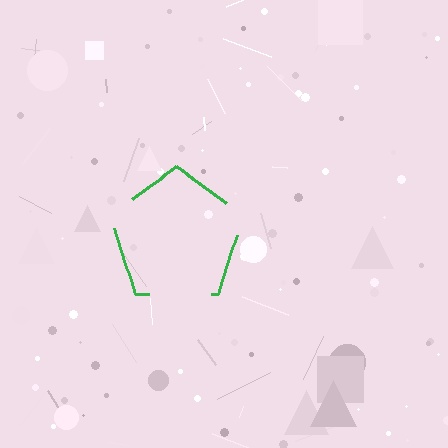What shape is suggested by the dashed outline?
The dashed outline suggests a pentagon.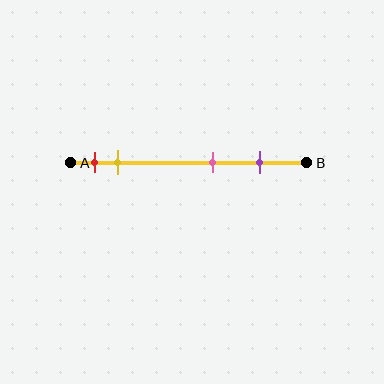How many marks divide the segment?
There are 4 marks dividing the segment.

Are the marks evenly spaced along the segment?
No, the marks are not evenly spaced.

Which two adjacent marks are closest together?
The red and yellow marks are the closest adjacent pair.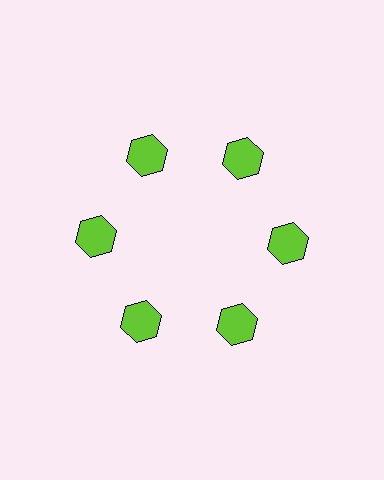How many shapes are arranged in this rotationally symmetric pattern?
There are 6 shapes, arranged in 6 groups of 1.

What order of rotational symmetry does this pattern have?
This pattern has 6-fold rotational symmetry.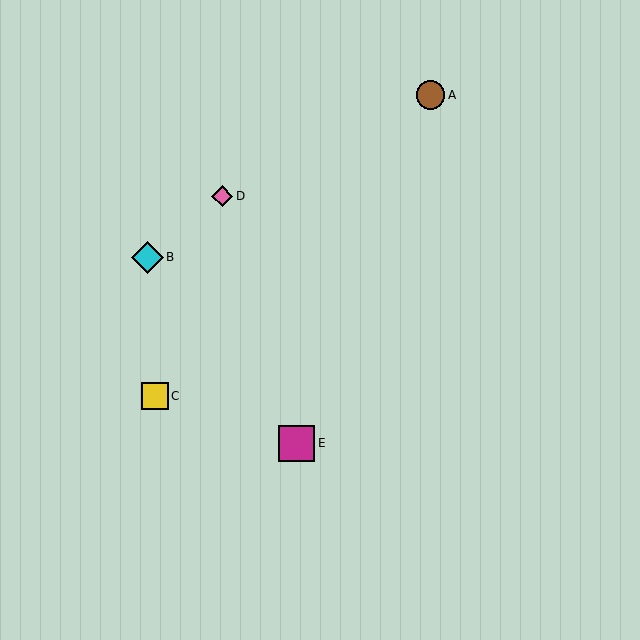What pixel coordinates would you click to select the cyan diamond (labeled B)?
Click at (147, 257) to select the cyan diamond B.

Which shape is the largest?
The magenta square (labeled E) is the largest.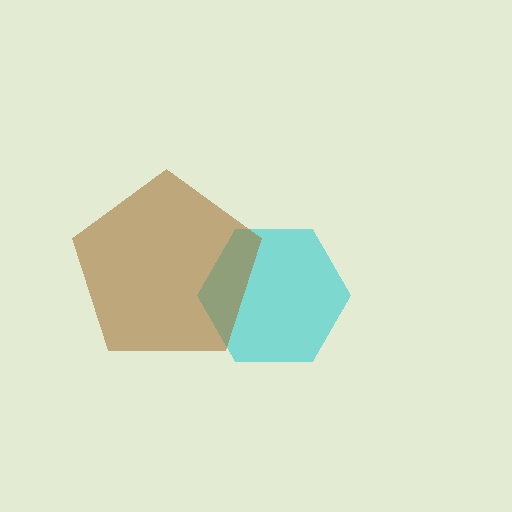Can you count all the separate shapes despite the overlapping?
Yes, there are 2 separate shapes.